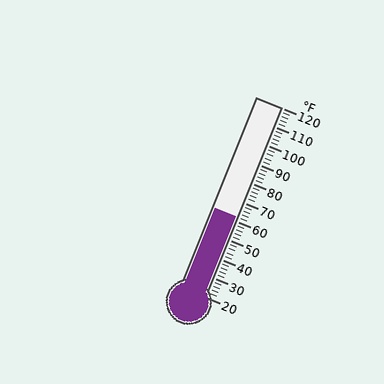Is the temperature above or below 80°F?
The temperature is below 80°F.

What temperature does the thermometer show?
The thermometer shows approximately 62°F.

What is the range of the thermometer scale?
The thermometer scale ranges from 20°F to 120°F.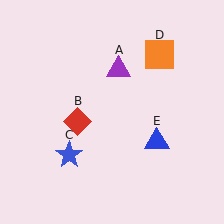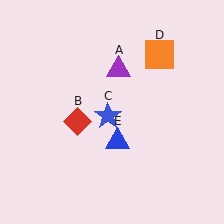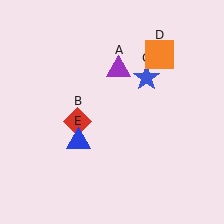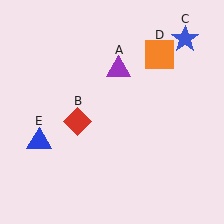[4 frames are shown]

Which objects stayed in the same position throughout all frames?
Purple triangle (object A) and red diamond (object B) and orange square (object D) remained stationary.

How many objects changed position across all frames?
2 objects changed position: blue star (object C), blue triangle (object E).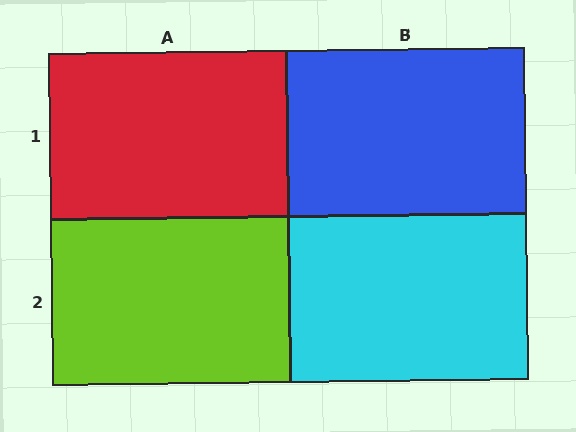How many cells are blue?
1 cell is blue.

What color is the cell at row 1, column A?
Red.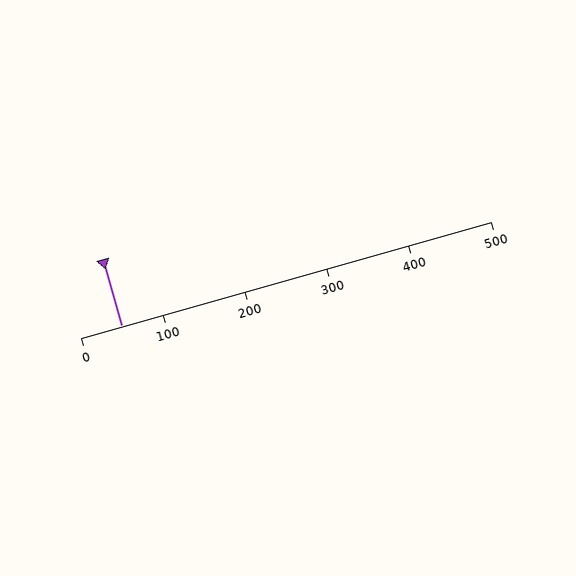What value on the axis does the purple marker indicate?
The marker indicates approximately 50.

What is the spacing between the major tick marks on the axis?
The major ticks are spaced 100 apart.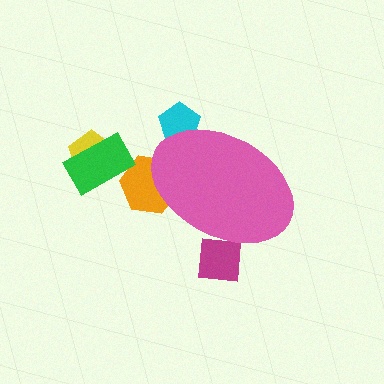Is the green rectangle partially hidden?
No, the green rectangle is fully visible.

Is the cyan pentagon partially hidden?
Yes, the cyan pentagon is partially hidden behind the pink ellipse.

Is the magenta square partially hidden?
Yes, the magenta square is partially hidden behind the pink ellipse.